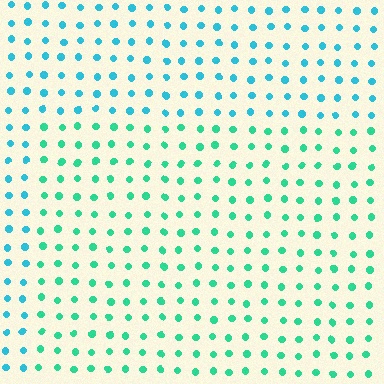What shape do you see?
I see a rectangle.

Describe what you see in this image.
The image is filled with small cyan elements in a uniform arrangement. A rectangle-shaped region is visible where the elements are tinted to a slightly different hue, forming a subtle color boundary.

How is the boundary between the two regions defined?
The boundary is defined purely by a slight shift in hue (about 33 degrees). Spacing, size, and orientation are identical on both sides.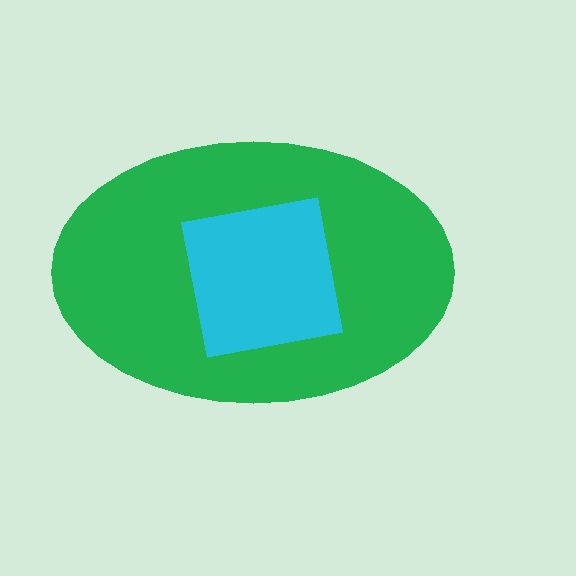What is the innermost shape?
The cyan square.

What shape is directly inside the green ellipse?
The cyan square.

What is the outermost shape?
The green ellipse.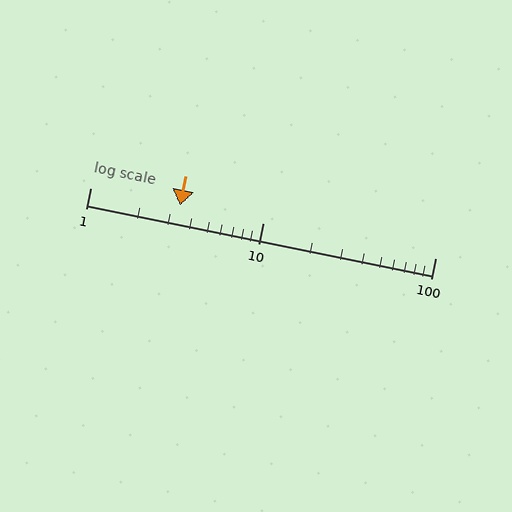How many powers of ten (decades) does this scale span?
The scale spans 2 decades, from 1 to 100.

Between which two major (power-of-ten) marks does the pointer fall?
The pointer is between 1 and 10.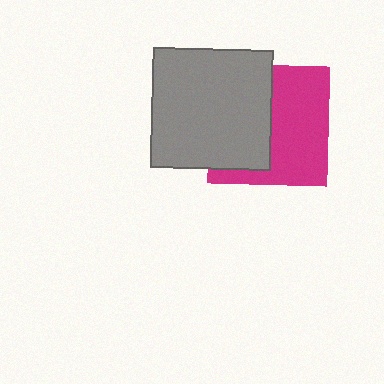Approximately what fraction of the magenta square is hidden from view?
Roughly 46% of the magenta square is hidden behind the gray square.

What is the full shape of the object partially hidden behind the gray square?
The partially hidden object is a magenta square.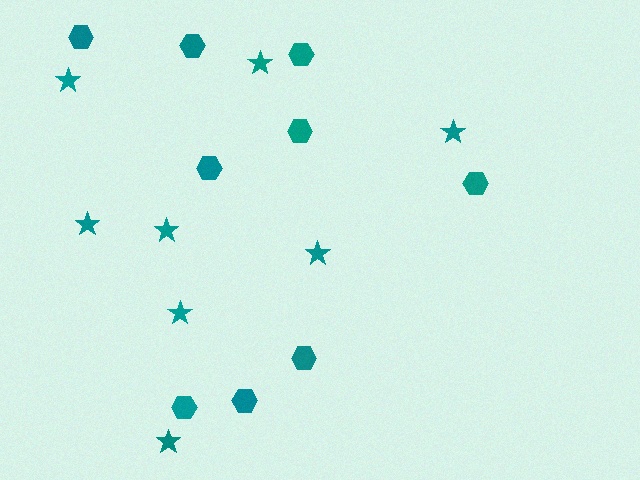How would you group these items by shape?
There are 2 groups: one group of hexagons (9) and one group of stars (8).